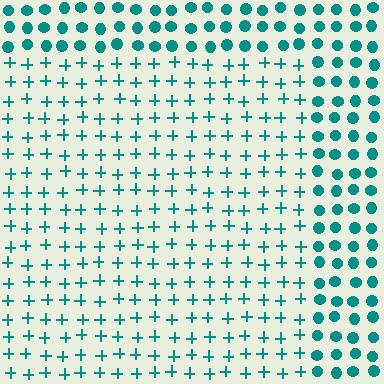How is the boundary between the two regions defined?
The boundary is defined by a change in element shape: plus signs inside vs. circles outside. All elements share the same color and spacing.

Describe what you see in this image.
The image is filled with small teal elements arranged in a uniform grid. A rectangle-shaped region contains plus signs, while the surrounding area contains circles. The boundary is defined purely by the change in element shape.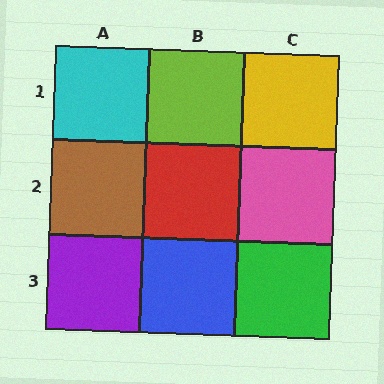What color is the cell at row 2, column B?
Red.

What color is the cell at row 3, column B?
Blue.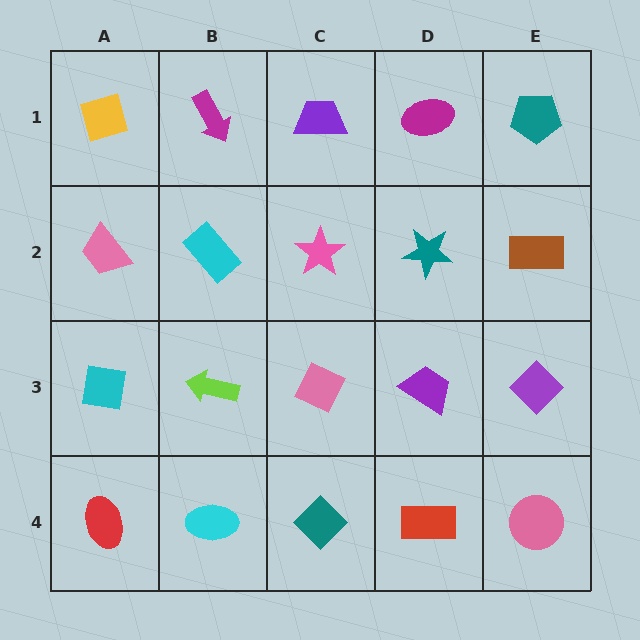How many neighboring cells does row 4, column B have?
3.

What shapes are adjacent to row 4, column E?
A purple diamond (row 3, column E), a red rectangle (row 4, column D).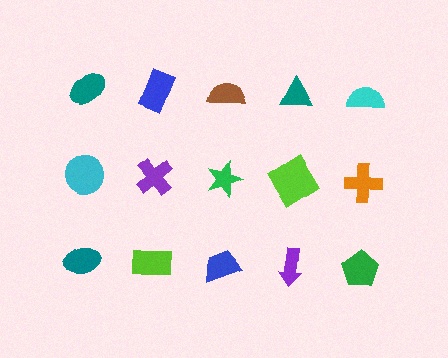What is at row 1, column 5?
A cyan semicircle.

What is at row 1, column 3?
A brown semicircle.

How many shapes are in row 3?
5 shapes.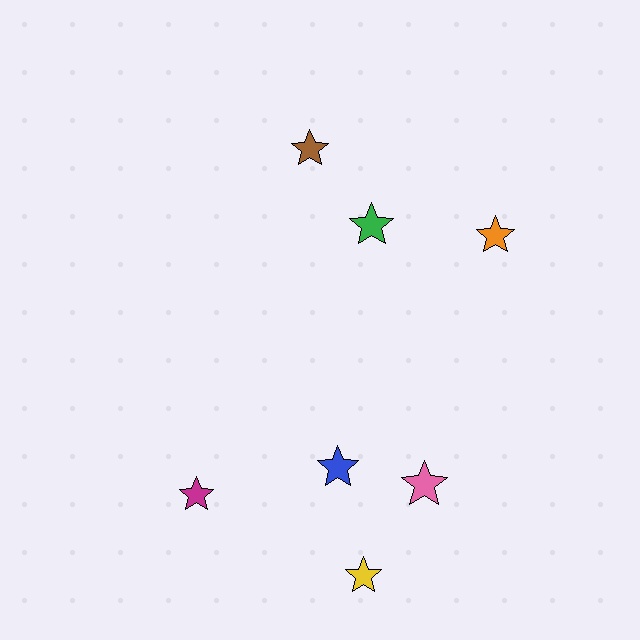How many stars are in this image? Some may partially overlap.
There are 7 stars.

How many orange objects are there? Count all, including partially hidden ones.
There is 1 orange object.